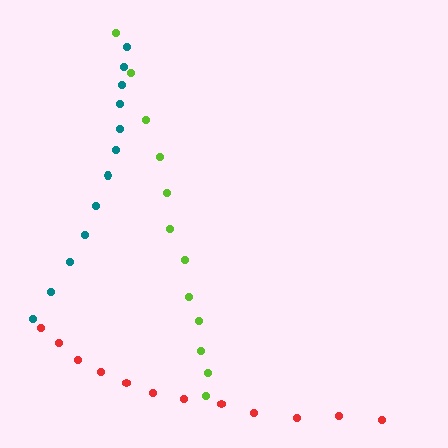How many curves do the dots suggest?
There are 3 distinct paths.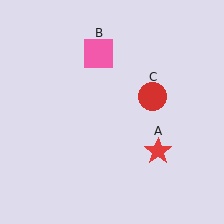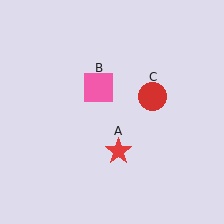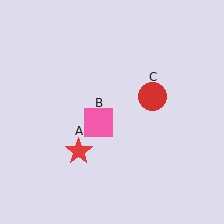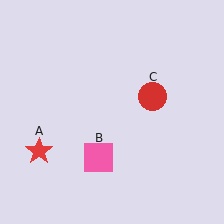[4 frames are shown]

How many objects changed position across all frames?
2 objects changed position: red star (object A), pink square (object B).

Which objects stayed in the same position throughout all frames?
Red circle (object C) remained stationary.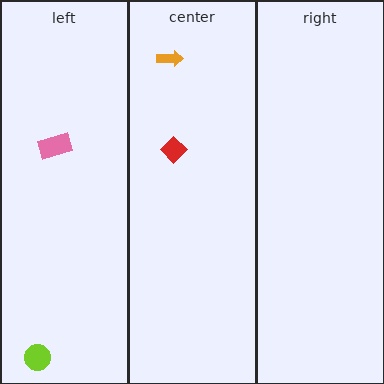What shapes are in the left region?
The pink rectangle, the lime circle.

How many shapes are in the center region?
2.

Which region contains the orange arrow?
The center region.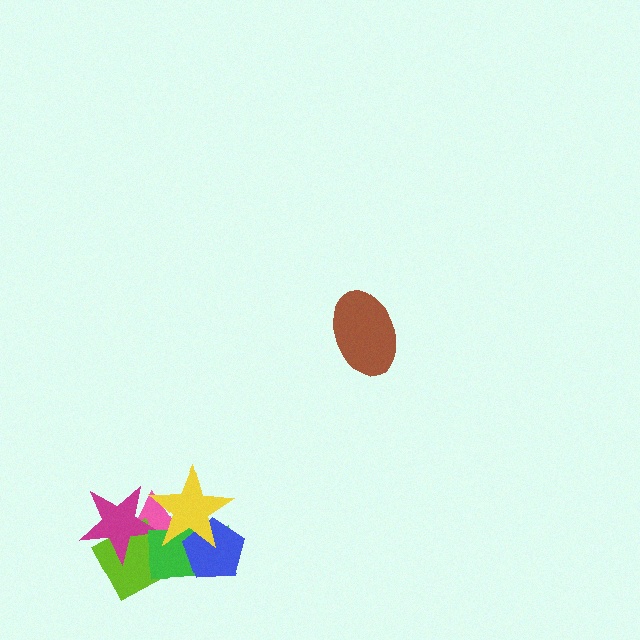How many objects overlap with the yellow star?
5 objects overlap with the yellow star.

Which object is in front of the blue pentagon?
The yellow star is in front of the blue pentagon.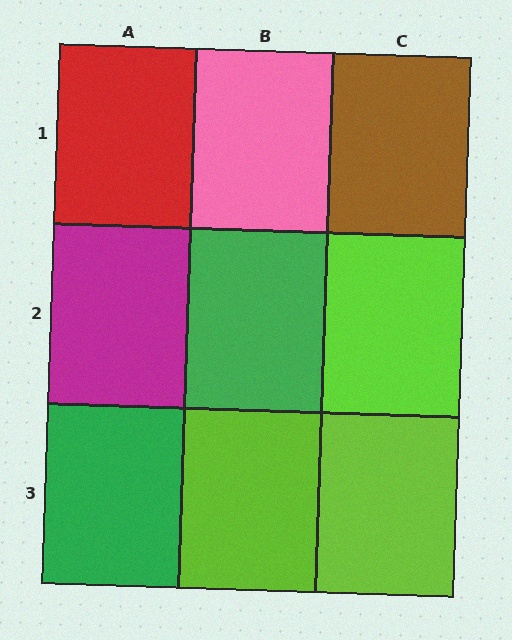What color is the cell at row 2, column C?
Lime.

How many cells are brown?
1 cell is brown.